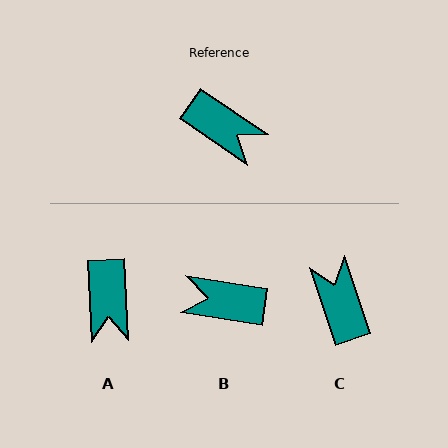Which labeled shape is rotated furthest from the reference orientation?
B, about 155 degrees away.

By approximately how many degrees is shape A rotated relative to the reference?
Approximately 53 degrees clockwise.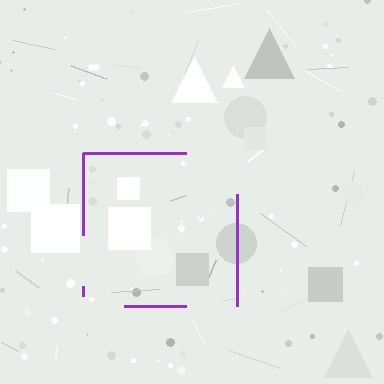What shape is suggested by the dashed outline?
The dashed outline suggests a square.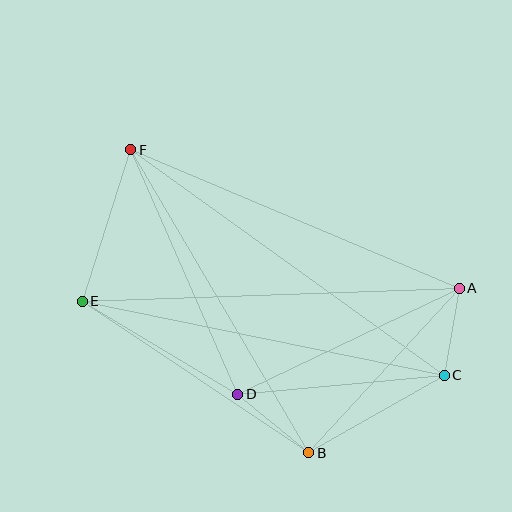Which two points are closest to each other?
Points A and C are closest to each other.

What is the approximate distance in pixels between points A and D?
The distance between A and D is approximately 246 pixels.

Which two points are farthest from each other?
Points C and F are farthest from each other.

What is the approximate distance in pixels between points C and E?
The distance between C and E is approximately 369 pixels.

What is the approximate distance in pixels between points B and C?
The distance between B and C is approximately 156 pixels.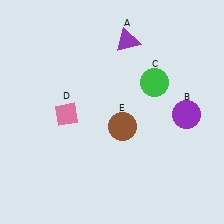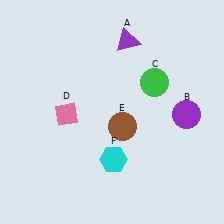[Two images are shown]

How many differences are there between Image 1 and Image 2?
There is 1 difference between the two images.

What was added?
A cyan hexagon (F) was added in Image 2.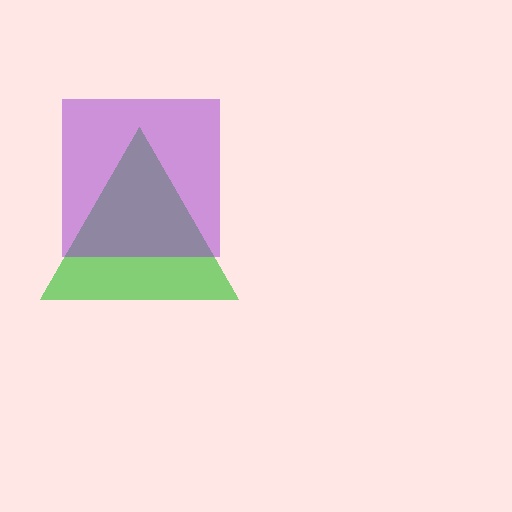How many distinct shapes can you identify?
There are 2 distinct shapes: a green triangle, a purple square.